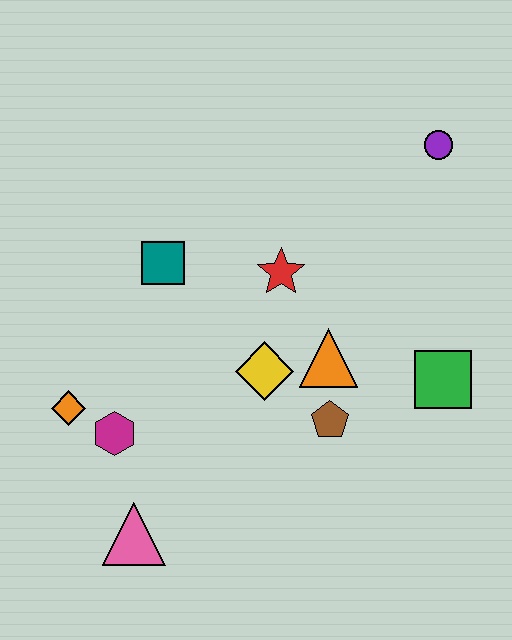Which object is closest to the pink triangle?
The magenta hexagon is closest to the pink triangle.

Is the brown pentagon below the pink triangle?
No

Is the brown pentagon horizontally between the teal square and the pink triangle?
No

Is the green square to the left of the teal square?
No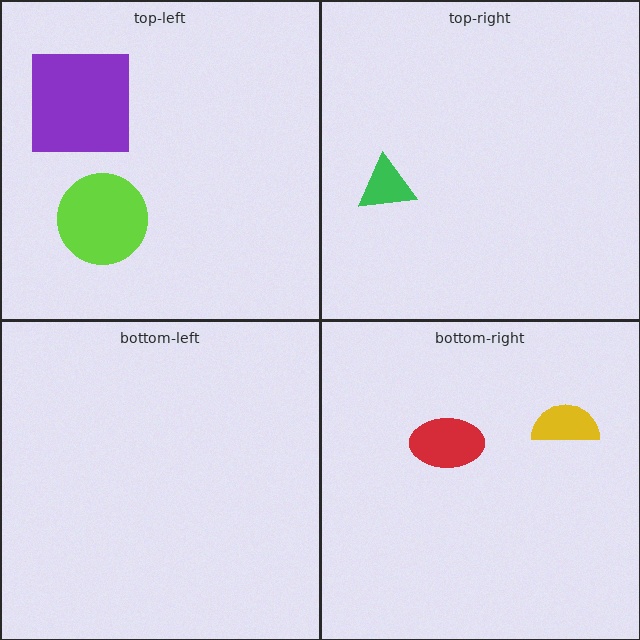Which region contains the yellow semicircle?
The bottom-right region.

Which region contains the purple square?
The top-left region.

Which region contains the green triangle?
The top-right region.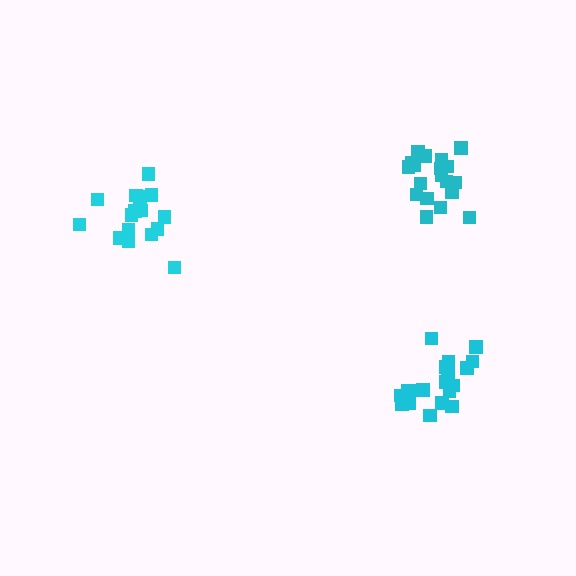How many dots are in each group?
Group 1: 16 dots, Group 2: 19 dots, Group 3: 20 dots (55 total).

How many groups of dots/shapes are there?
There are 3 groups.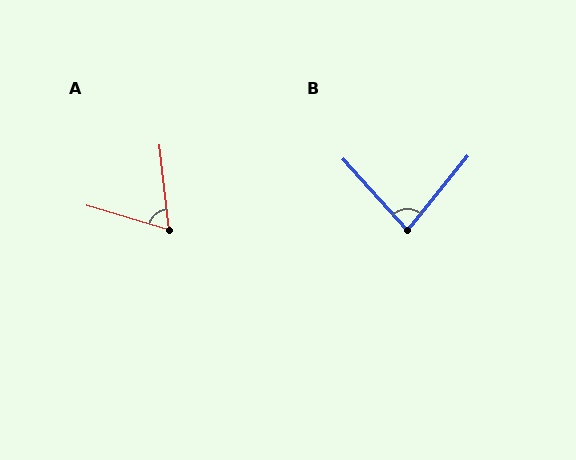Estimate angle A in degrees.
Approximately 67 degrees.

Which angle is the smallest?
A, at approximately 67 degrees.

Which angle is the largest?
B, at approximately 81 degrees.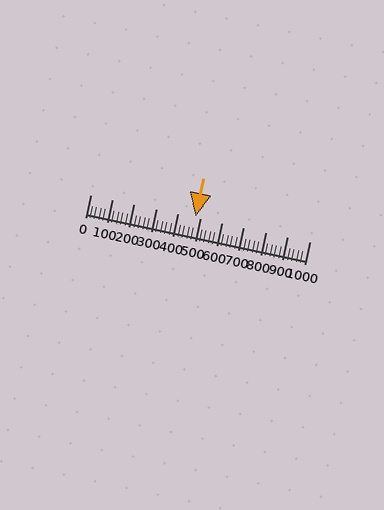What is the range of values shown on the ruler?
The ruler shows values from 0 to 1000.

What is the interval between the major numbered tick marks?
The major tick marks are spaced 100 units apart.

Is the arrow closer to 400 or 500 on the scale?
The arrow is closer to 500.